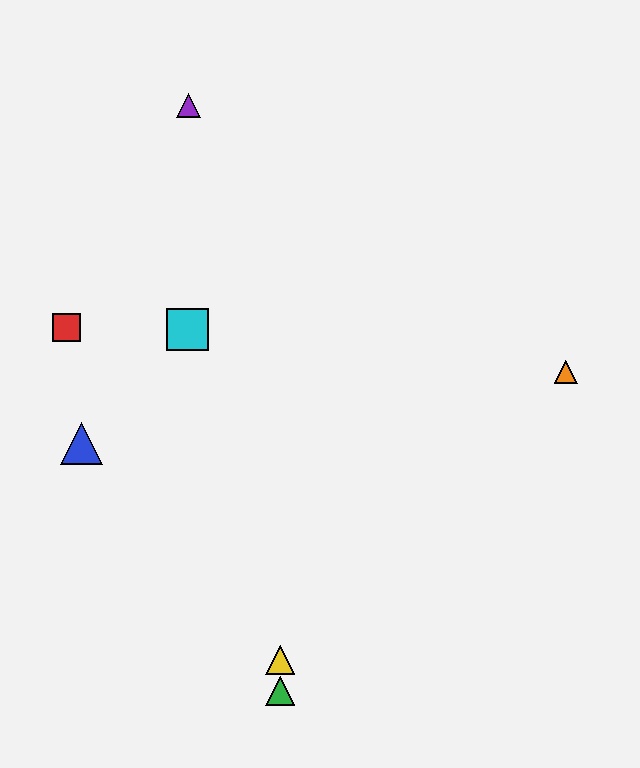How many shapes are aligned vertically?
2 shapes (the green triangle, the yellow triangle) are aligned vertically.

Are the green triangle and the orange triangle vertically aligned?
No, the green triangle is at x≈280 and the orange triangle is at x≈566.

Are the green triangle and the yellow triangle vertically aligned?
Yes, both are at x≈280.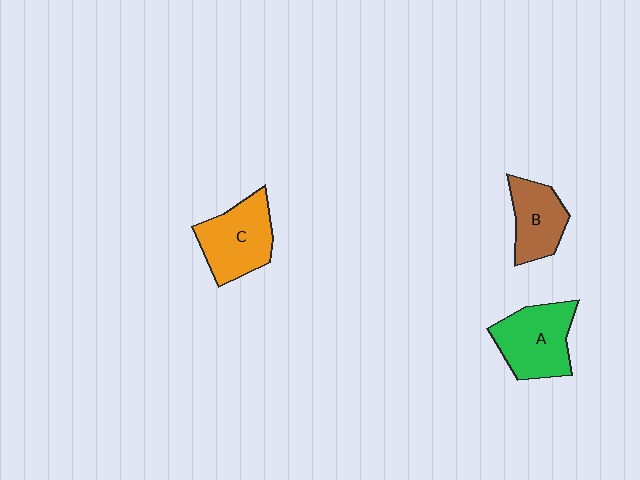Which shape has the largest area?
Shape A (green).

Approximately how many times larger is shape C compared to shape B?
Approximately 1.3 times.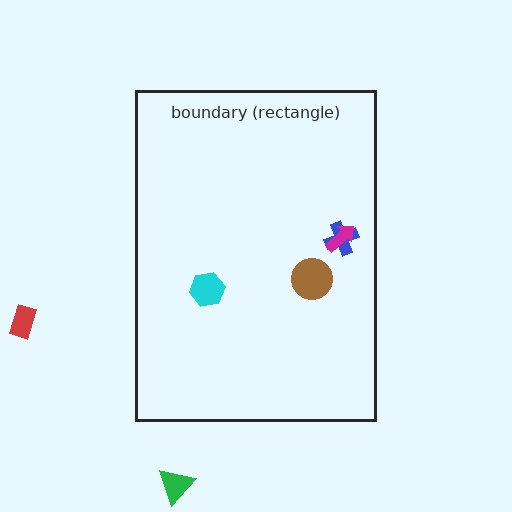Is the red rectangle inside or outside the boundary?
Outside.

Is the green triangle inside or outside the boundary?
Outside.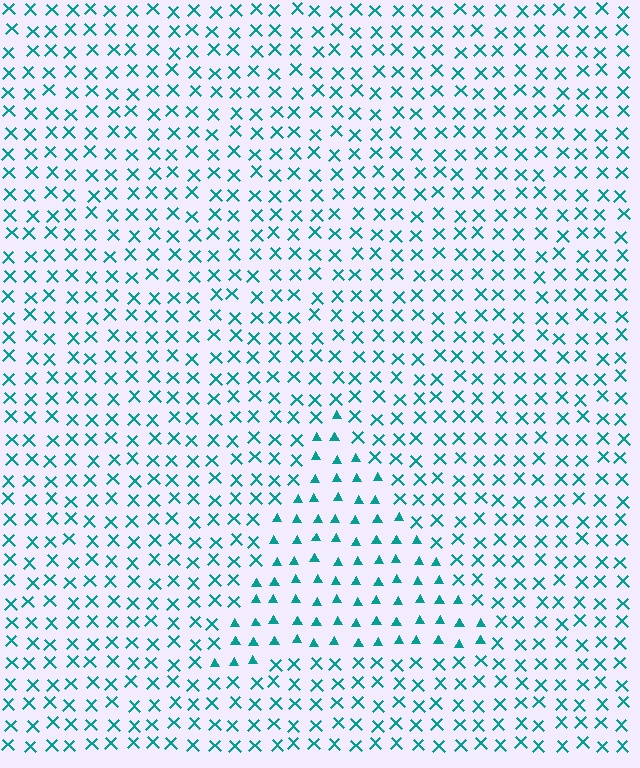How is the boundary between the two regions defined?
The boundary is defined by a change in element shape: triangles inside vs. X marks outside. All elements share the same color and spacing.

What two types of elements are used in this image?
The image uses triangles inside the triangle region and X marks outside it.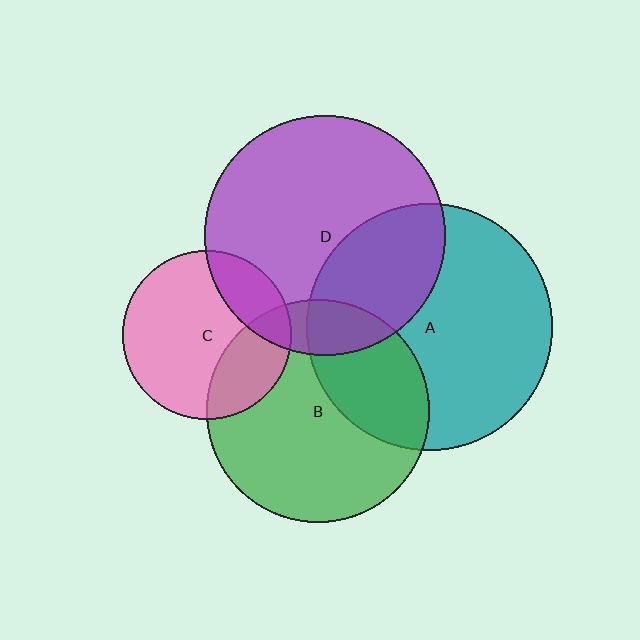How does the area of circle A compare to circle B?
Approximately 1.2 times.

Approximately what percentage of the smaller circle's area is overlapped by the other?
Approximately 30%.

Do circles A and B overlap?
Yes.